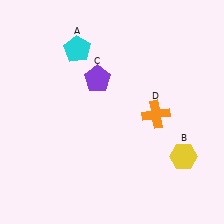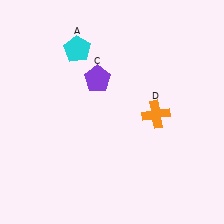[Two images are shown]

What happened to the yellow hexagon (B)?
The yellow hexagon (B) was removed in Image 2. It was in the bottom-right area of Image 1.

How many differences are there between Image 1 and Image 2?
There is 1 difference between the two images.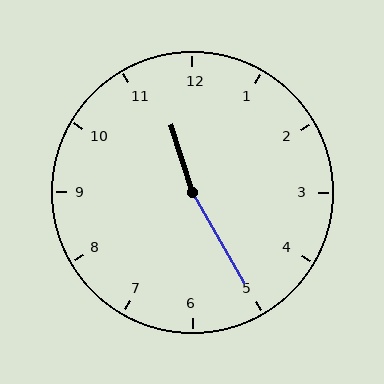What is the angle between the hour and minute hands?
Approximately 168 degrees.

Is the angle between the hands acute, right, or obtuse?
It is obtuse.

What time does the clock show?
11:25.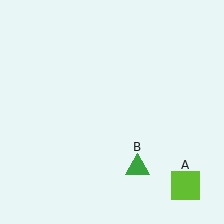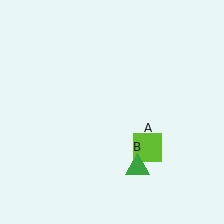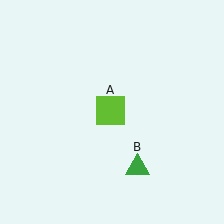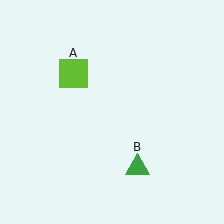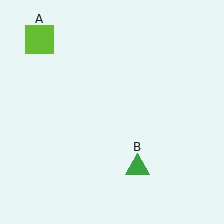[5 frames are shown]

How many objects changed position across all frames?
1 object changed position: lime square (object A).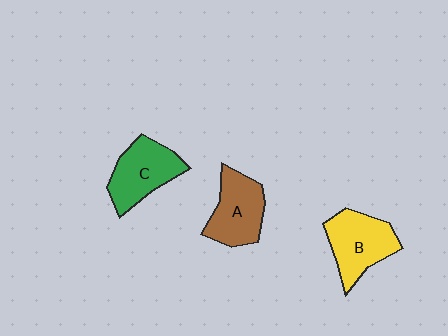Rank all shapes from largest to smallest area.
From largest to smallest: B (yellow), C (green), A (brown).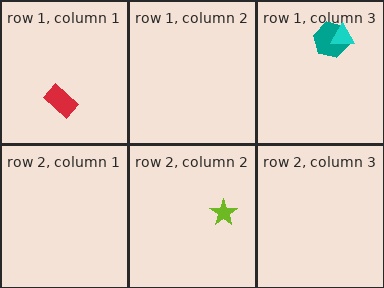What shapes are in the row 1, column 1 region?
The red rectangle.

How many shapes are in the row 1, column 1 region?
1.